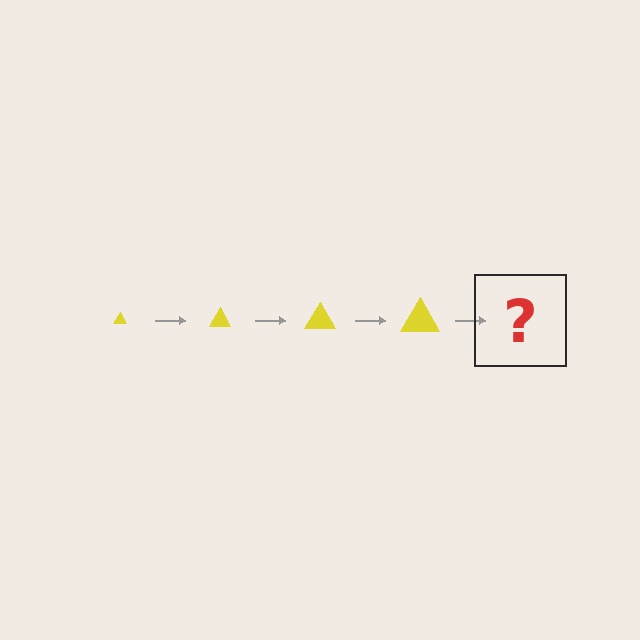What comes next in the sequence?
The next element should be a yellow triangle, larger than the previous one.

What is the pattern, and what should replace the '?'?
The pattern is that the triangle gets progressively larger each step. The '?' should be a yellow triangle, larger than the previous one.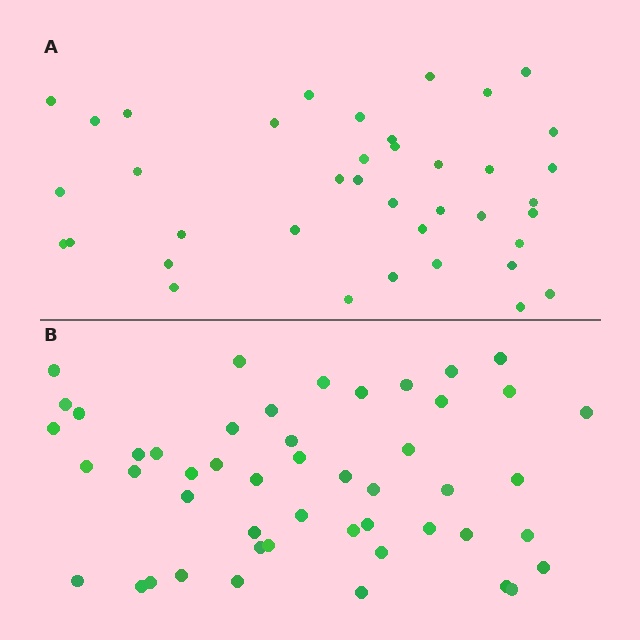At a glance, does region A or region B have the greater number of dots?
Region B (the bottom region) has more dots.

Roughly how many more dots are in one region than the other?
Region B has roughly 10 or so more dots than region A.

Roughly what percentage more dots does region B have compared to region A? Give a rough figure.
About 25% more.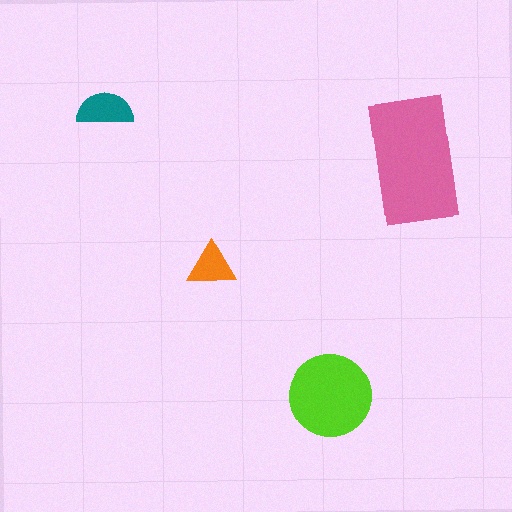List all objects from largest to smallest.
The pink rectangle, the lime circle, the teal semicircle, the orange triangle.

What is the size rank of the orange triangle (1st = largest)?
4th.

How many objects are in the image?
There are 4 objects in the image.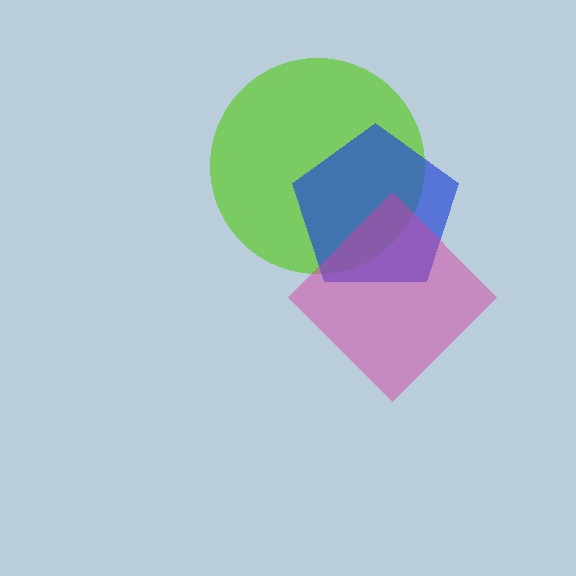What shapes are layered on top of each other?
The layered shapes are: a lime circle, a blue pentagon, a magenta diamond.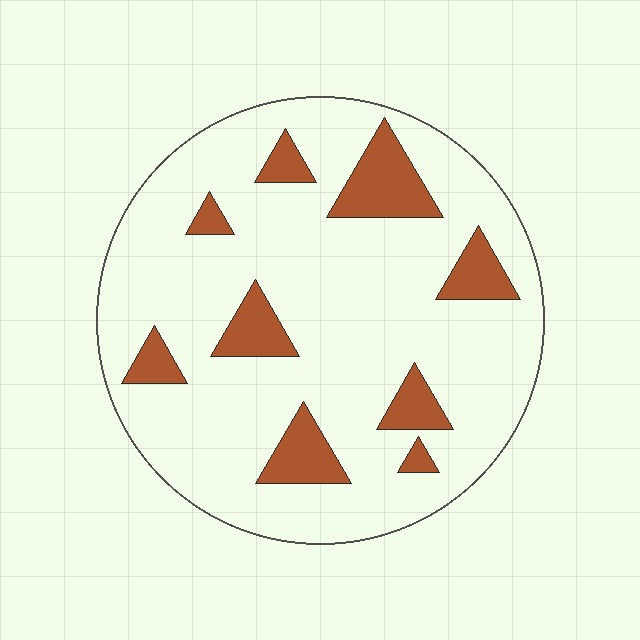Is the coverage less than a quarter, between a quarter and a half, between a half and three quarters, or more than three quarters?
Less than a quarter.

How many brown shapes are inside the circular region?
9.